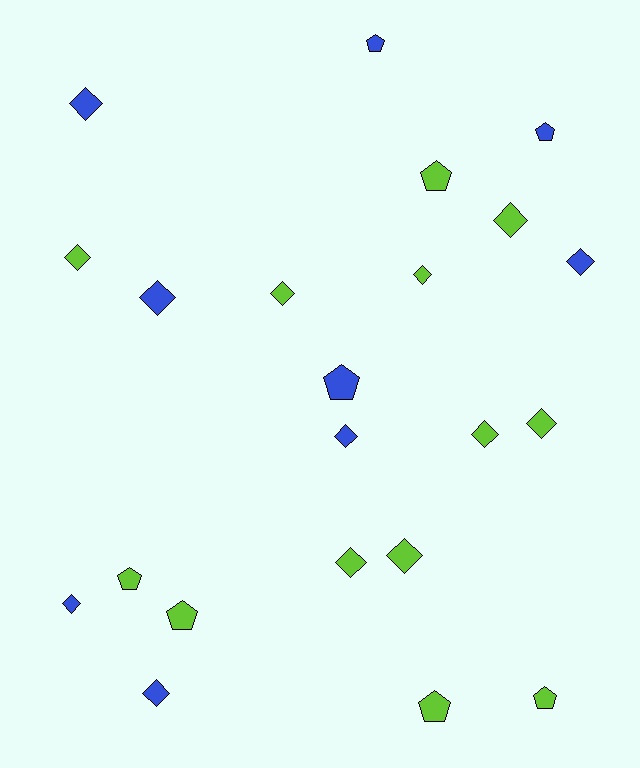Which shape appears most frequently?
Diamond, with 14 objects.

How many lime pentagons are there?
There are 5 lime pentagons.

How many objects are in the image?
There are 22 objects.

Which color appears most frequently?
Lime, with 13 objects.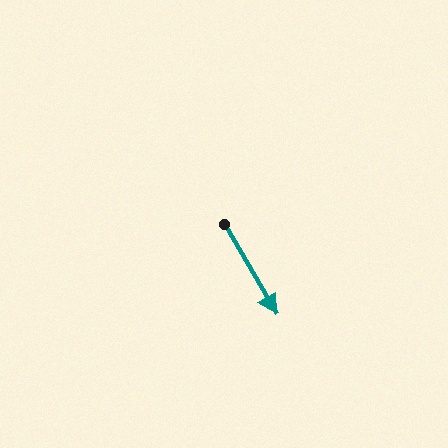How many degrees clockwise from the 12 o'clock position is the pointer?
Approximately 150 degrees.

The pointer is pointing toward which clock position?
Roughly 5 o'clock.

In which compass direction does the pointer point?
Southeast.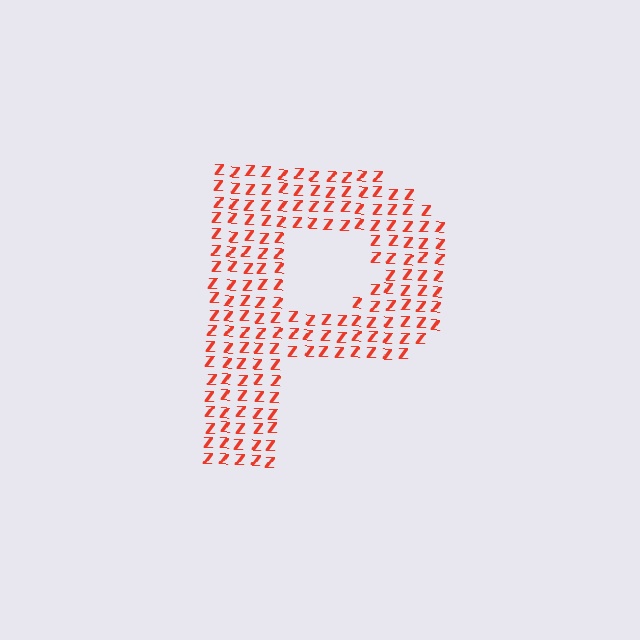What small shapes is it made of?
It is made of small letter Z's.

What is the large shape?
The large shape is the letter P.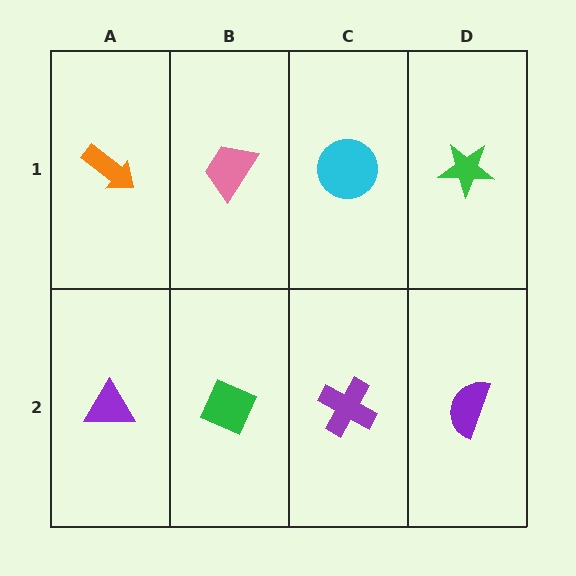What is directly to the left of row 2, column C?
A green diamond.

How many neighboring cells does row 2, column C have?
3.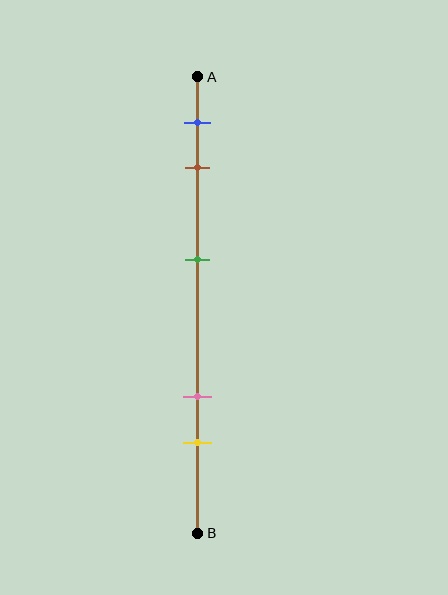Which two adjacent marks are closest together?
The blue and brown marks are the closest adjacent pair.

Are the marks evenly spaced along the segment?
No, the marks are not evenly spaced.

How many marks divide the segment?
There are 5 marks dividing the segment.